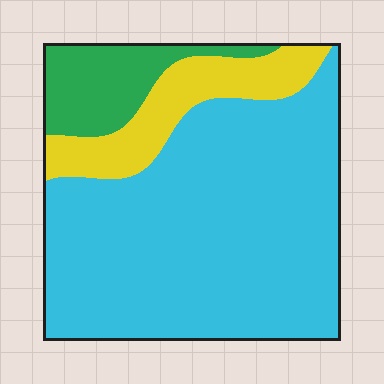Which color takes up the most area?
Cyan, at roughly 70%.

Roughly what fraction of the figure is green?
Green takes up less than a sixth of the figure.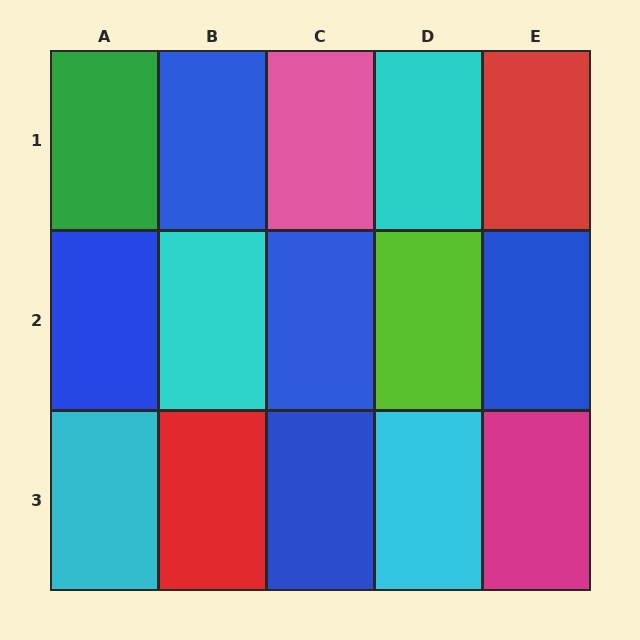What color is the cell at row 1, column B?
Blue.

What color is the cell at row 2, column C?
Blue.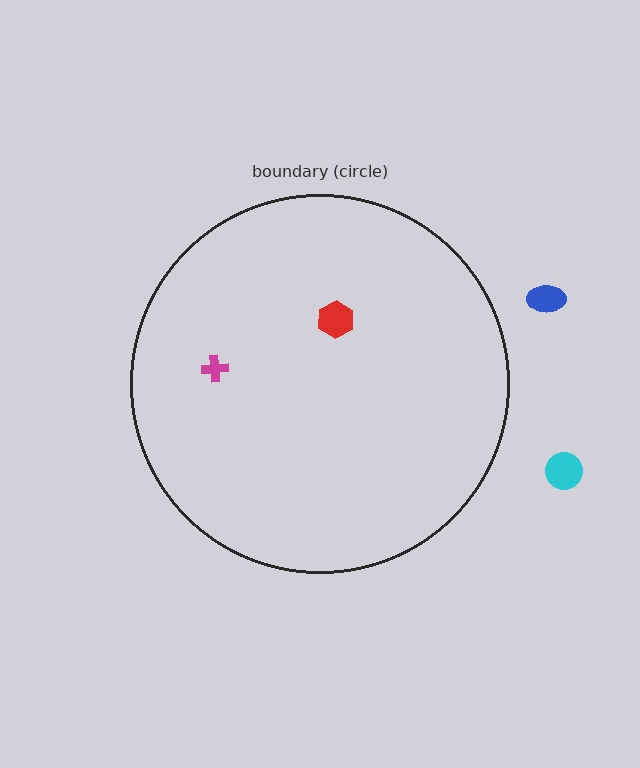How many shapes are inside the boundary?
2 inside, 2 outside.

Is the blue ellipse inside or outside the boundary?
Outside.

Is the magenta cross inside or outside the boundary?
Inside.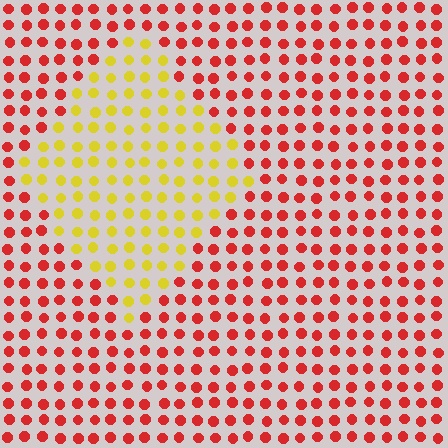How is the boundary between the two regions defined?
The boundary is defined purely by a slight shift in hue (about 59 degrees). Spacing, size, and orientation are identical on both sides.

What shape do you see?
I see a diamond.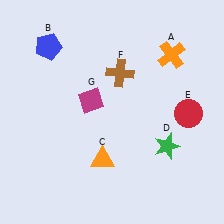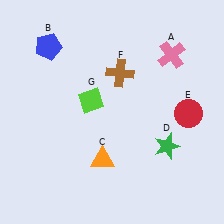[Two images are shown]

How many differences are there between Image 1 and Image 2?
There are 2 differences between the two images.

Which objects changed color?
A changed from orange to pink. G changed from magenta to lime.